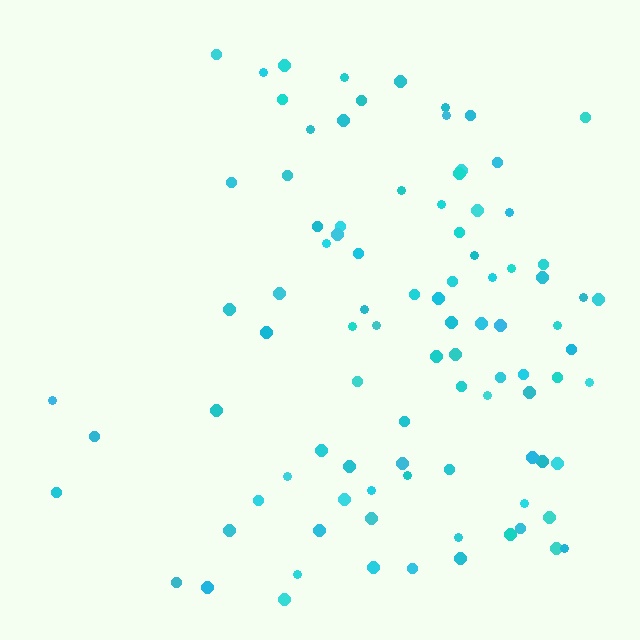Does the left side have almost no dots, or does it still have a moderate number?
Still a moderate number, just noticeably fewer than the right.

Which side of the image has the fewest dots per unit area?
The left.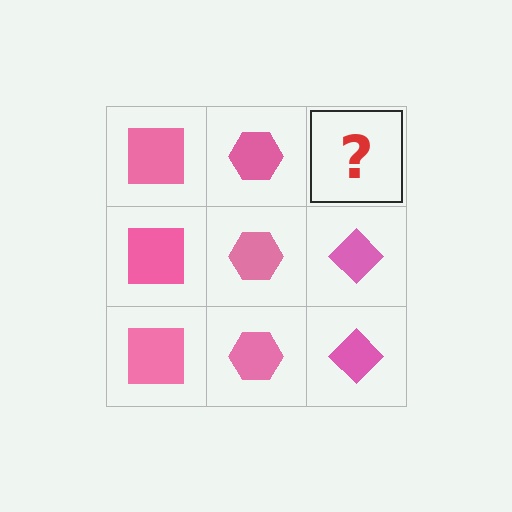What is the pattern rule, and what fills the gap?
The rule is that each column has a consistent shape. The gap should be filled with a pink diamond.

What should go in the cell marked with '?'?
The missing cell should contain a pink diamond.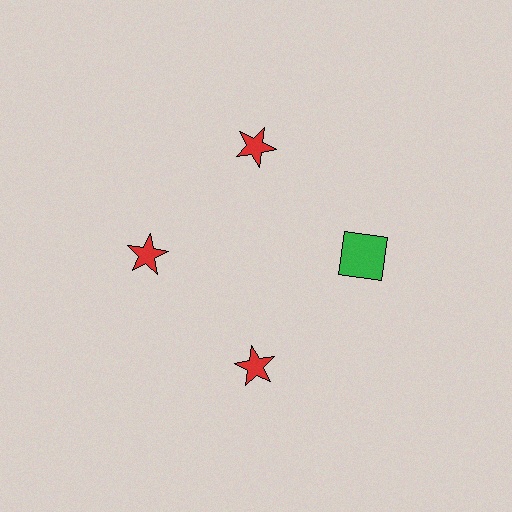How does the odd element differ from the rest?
It differs in both color (green instead of red) and shape (square instead of star).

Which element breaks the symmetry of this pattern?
The green square at roughly the 3 o'clock position breaks the symmetry. All other shapes are red stars.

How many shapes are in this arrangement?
There are 4 shapes arranged in a ring pattern.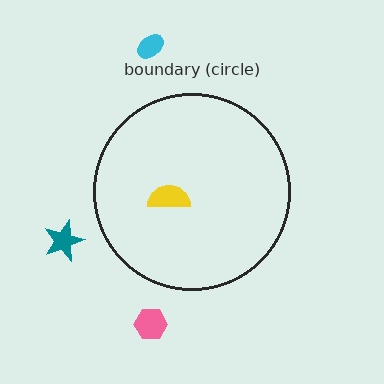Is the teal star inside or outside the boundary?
Outside.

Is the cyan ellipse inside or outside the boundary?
Outside.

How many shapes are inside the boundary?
1 inside, 3 outside.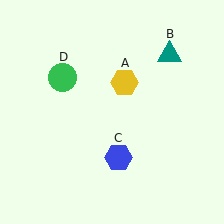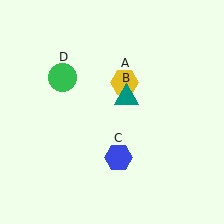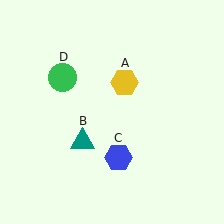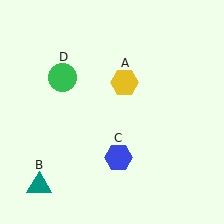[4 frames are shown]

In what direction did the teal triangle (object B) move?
The teal triangle (object B) moved down and to the left.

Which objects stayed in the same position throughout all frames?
Yellow hexagon (object A) and blue hexagon (object C) and green circle (object D) remained stationary.